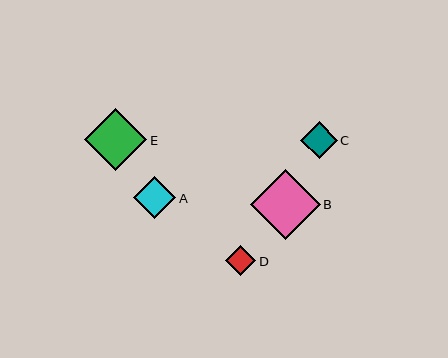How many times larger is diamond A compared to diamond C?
Diamond A is approximately 1.1 times the size of diamond C.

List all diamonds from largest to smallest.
From largest to smallest: B, E, A, C, D.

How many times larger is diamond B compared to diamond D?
Diamond B is approximately 2.3 times the size of diamond D.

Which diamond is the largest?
Diamond B is the largest with a size of approximately 70 pixels.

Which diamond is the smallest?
Diamond D is the smallest with a size of approximately 30 pixels.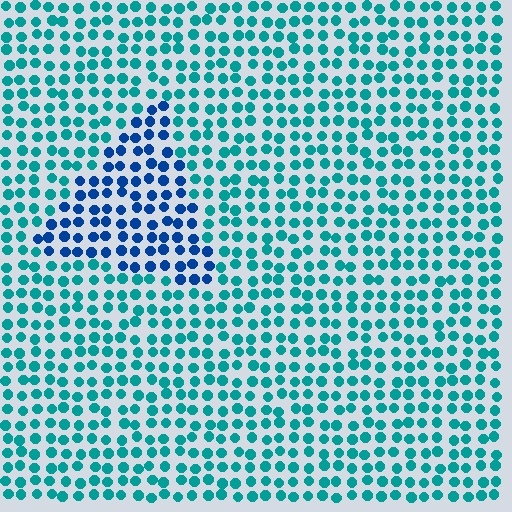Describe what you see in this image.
The image is filled with small teal elements in a uniform arrangement. A triangle-shaped region is visible where the elements are tinted to a slightly different hue, forming a subtle color boundary.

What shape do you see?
I see a triangle.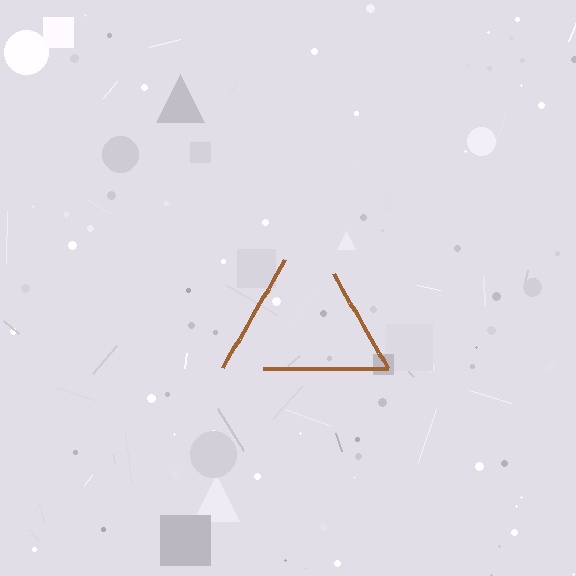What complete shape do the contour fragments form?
The contour fragments form a triangle.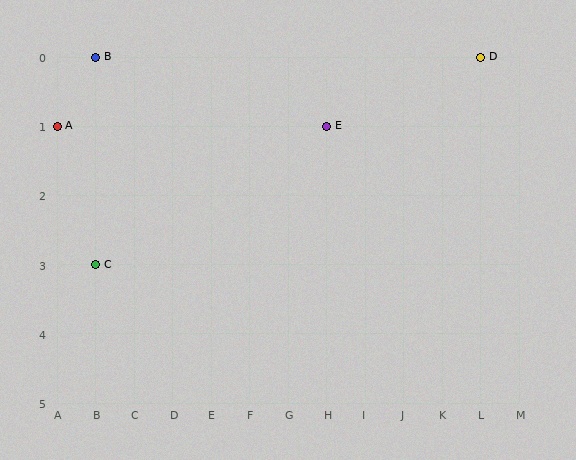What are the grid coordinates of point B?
Point B is at grid coordinates (B, 0).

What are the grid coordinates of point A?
Point A is at grid coordinates (A, 1).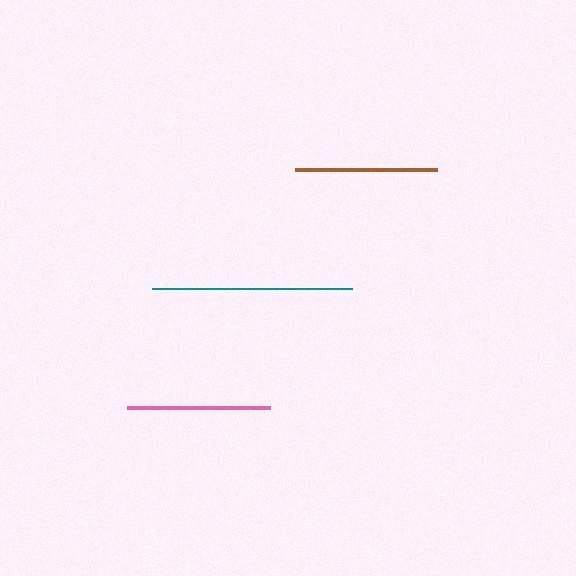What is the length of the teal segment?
The teal segment is approximately 200 pixels long.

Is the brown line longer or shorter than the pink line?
The pink line is longer than the brown line.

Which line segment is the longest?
The teal line is the longest at approximately 200 pixels.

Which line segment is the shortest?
The brown line is the shortest at approximately 142 pixels.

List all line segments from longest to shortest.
From longest to shortest: teal, pink, brown.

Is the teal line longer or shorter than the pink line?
The teal line is longer than the pink line.